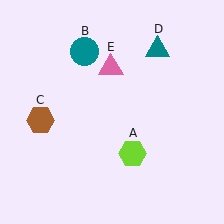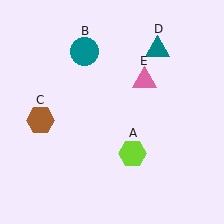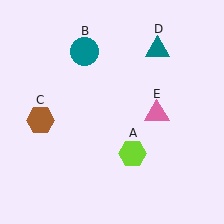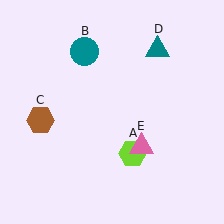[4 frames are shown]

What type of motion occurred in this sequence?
The pink triangle (object E) rotated clockwise around the center of the scene.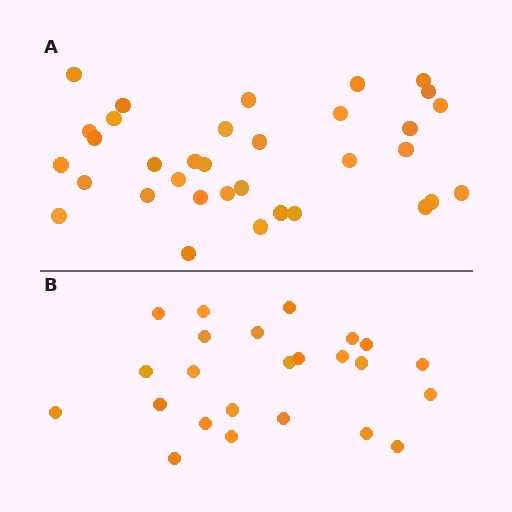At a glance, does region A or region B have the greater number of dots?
Region A (the top region) has more dots.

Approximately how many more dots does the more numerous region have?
Region A has roughly 10 or so more dots than region B.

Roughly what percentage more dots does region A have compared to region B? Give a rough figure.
About 40% more.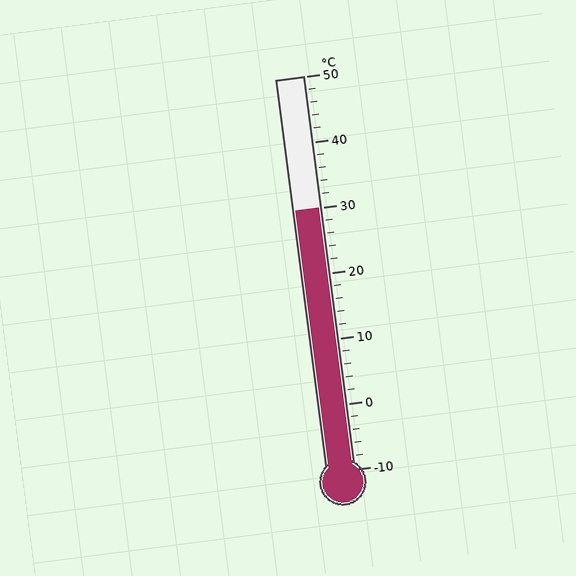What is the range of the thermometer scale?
The thermometer scale ranges from -10°C to 50°C.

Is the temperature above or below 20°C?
The temperature is above 20°C.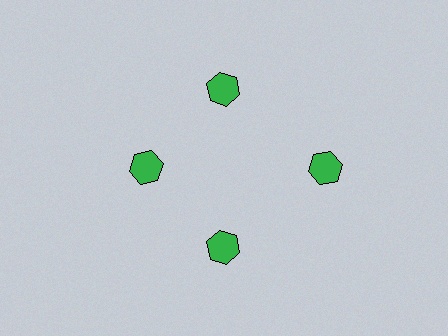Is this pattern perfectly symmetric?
No. The 4 green hexagons are arranged in a ring, but one element near the 3 o'clock position is pushed outward from the center, breaking the 4-fold rotational symmetry.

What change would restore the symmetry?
The symmetry would be restored by moving it inward, back onto the ring so that all 4 hexagons sit at equal angles and equal distance from the center.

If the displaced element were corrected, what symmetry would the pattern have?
It would have 4-fold rotational symmetry — the pattern would map onto itself every 90 degrees.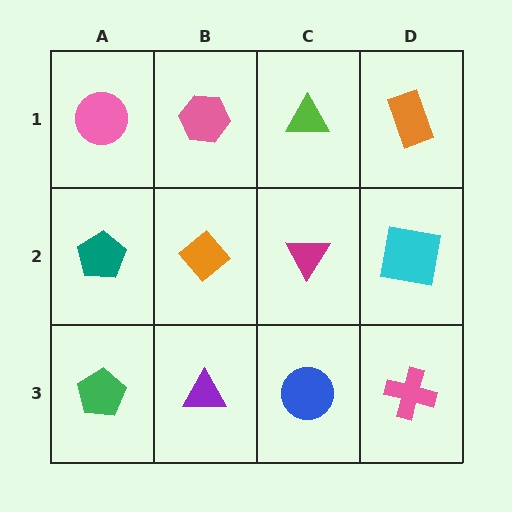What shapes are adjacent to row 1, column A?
A teal pentagon (row 2, column A), a pink hexagon (row 1, column B).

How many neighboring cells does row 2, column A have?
3.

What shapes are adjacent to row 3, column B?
An orange diamond (row 2, column B), a green pentagon (row 3, column A), a blue circle (row 3, column C).